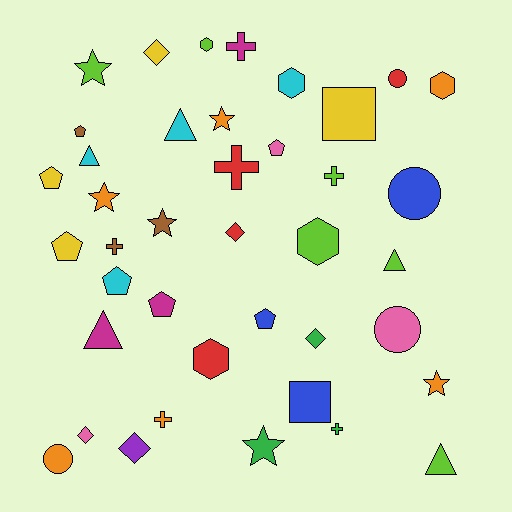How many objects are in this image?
There are 40 objects.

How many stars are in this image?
There are 6 stars.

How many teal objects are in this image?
There are no teal objects.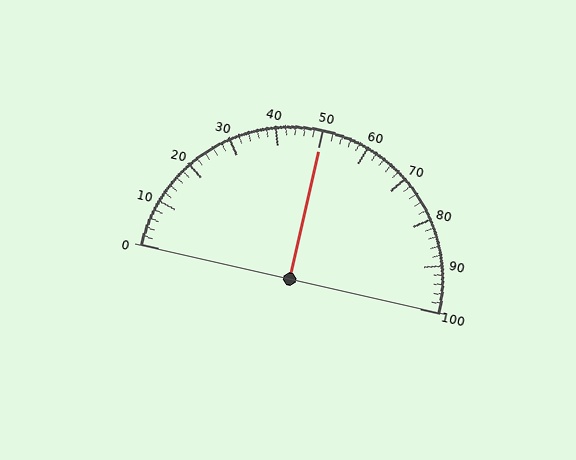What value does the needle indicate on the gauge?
The needle indicates approximately 50.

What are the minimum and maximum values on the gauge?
The gauge ranges from 0 to 100.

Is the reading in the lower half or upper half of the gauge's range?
The reading is in the upper half of the range (0 to 100).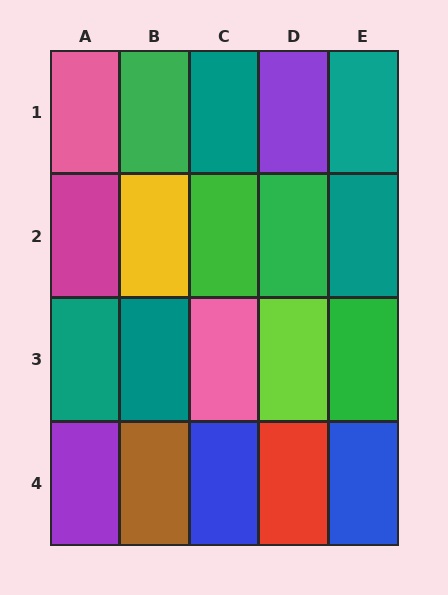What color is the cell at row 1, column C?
Teal.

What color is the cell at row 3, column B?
Teal.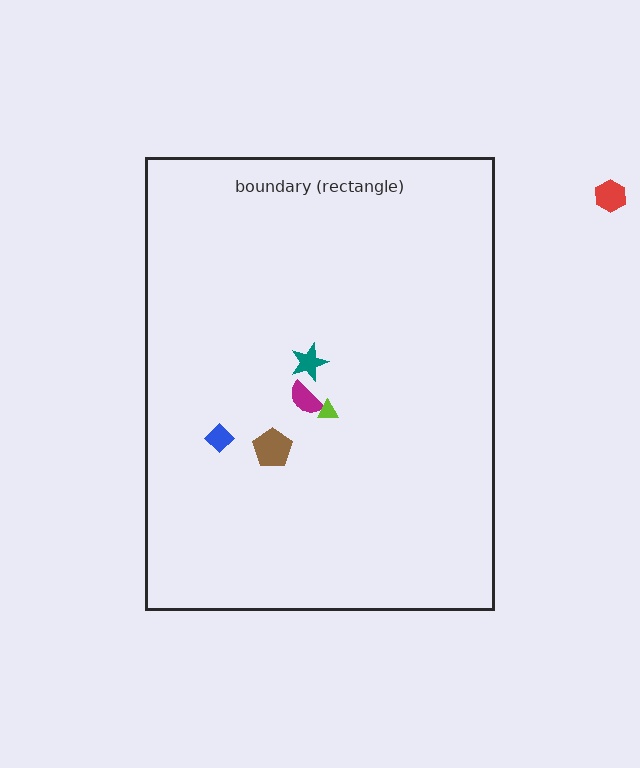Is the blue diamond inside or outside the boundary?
Inside.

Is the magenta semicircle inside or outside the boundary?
Inside.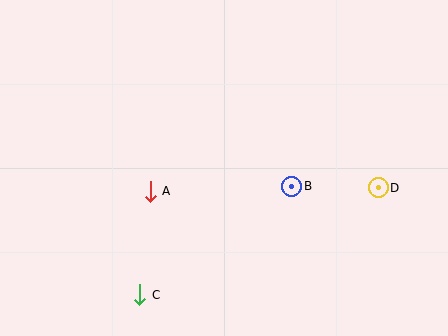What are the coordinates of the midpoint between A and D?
The midpoint between A and D is at (264, 189).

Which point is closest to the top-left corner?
Point A is closest to the top-left corner.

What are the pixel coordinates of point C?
Point C is at (140, 295).